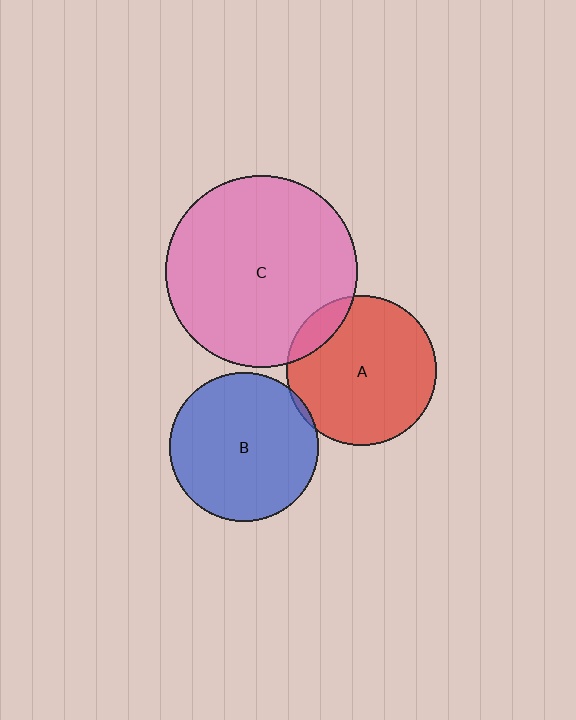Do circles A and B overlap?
Yes.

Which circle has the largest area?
Circle C (pink).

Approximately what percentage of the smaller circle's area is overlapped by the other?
Approximately 5%.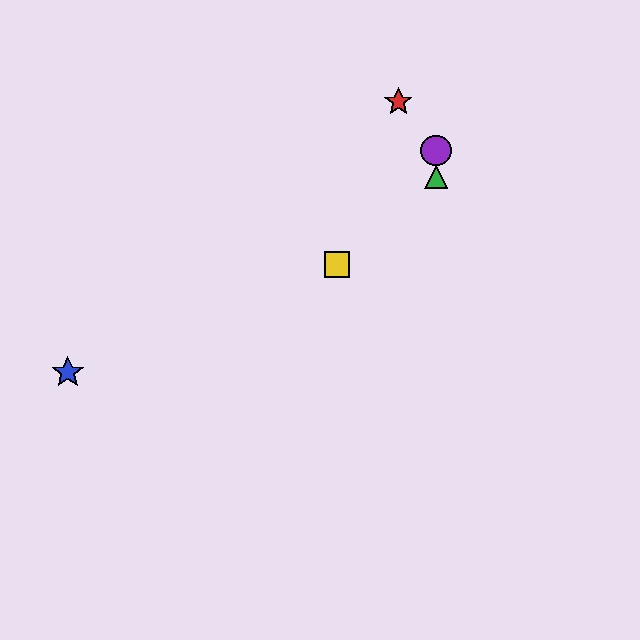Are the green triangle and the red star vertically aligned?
No, the green triangle is at x≈436 and the red star is at x≈398.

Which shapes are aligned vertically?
The green triangle, the purple circle are aligned vertically.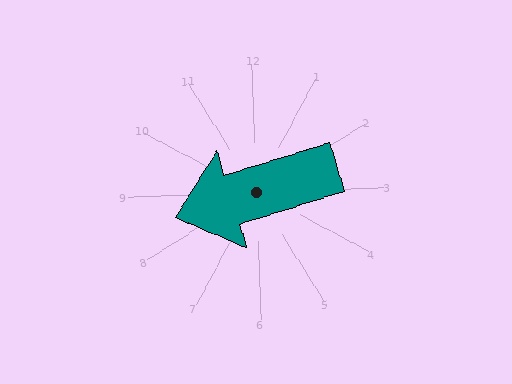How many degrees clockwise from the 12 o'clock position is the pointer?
Approximately 255 degrees.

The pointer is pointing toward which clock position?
Roughly 8 o'clock.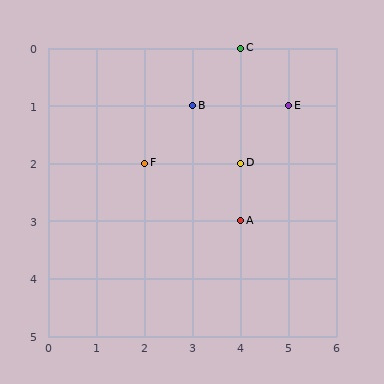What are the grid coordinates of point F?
Point F is at grid coordinates (2, 2).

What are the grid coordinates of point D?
Point D is at grid coordinates (4, 2).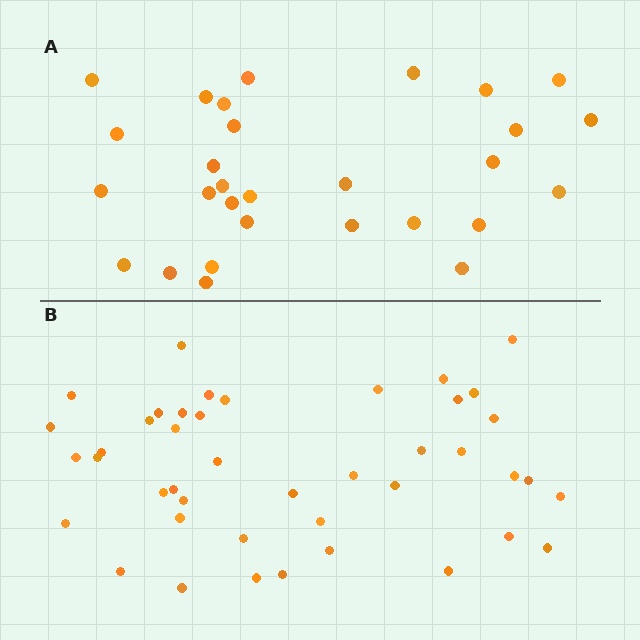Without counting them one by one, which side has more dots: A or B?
Region B (the bottom region) has more dots.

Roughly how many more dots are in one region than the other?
Region B has approximately 15 more dots than region A.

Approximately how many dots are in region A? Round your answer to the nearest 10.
About 30 dots. (The exact count is 29, which rounds to 30.)